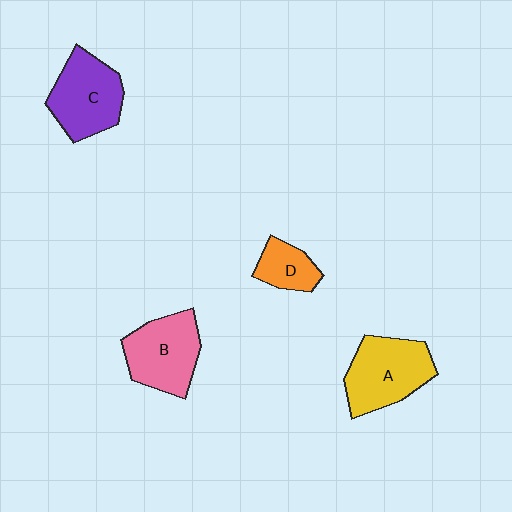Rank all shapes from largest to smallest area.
From largest to smallest: A (yellow), C (purple), B (pink), D (orange).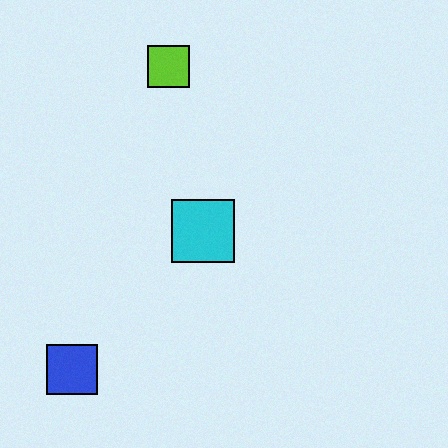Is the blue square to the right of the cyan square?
No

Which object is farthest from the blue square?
The lime square is farthest from the blue square.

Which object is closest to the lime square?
The cyan square is closest to the lime square.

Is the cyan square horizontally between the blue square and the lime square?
No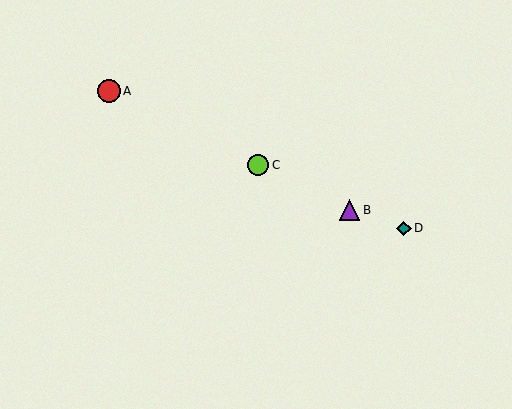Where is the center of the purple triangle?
The center of the purple triangle is at (350, 210).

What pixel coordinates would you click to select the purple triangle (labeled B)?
Click at (350, 210) to select the purple triangle B.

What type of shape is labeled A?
Shape A is a red circle.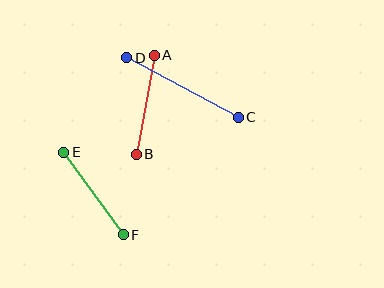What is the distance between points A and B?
The distance is approximately 100 pixels.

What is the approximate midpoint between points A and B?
The midpoint is at approximately (145, 105) pixels.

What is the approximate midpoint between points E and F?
The midpoint is at approximately (93, 194) pixels.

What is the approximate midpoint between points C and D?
The midpoint is at approximately (182, 88) pixels.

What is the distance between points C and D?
The distance is approximately 126 pixels.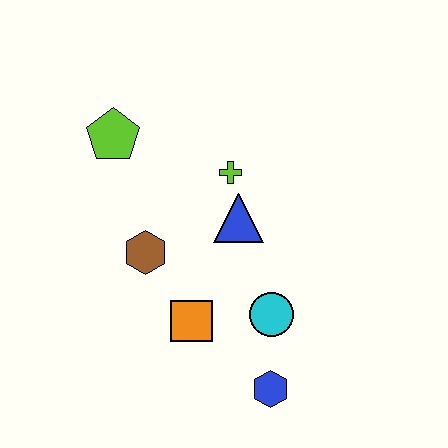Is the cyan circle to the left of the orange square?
No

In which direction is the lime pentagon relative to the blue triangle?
The lime pentagon is to the left of the blue triangle.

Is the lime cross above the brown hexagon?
Yes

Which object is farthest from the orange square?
The lime pentagon is farthest from the orange square.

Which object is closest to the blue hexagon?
The cyan circle is closest to the blue hexagon.